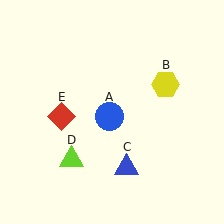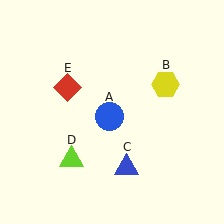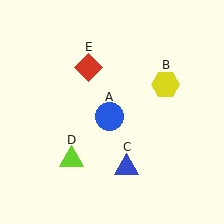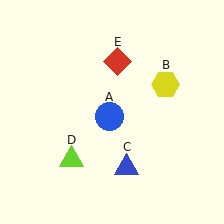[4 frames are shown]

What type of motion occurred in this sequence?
The red diamond (object E) rotated clockwise around the center of the scene.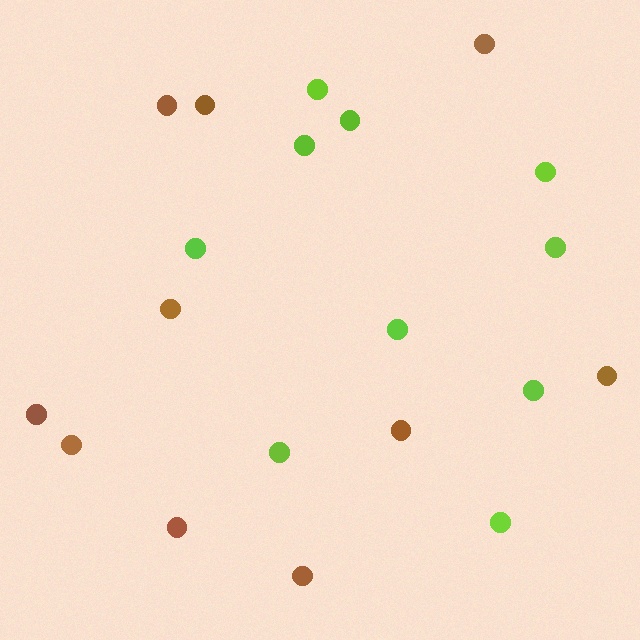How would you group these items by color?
There are 2 groups: one group of lime circles (10) and one group of brown circles (10).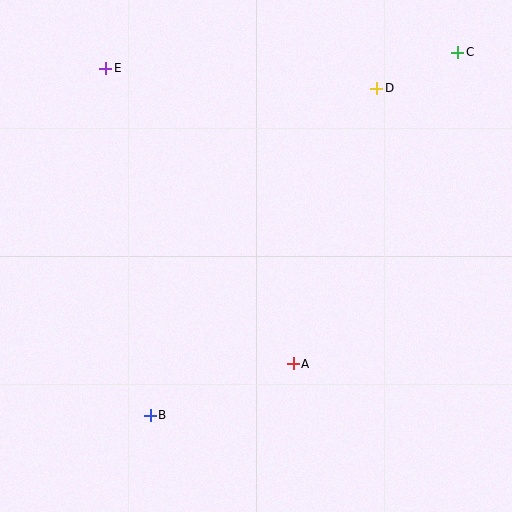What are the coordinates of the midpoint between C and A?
The midpoint between C and A is at (375, 208).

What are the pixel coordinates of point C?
Point C is at (458, 52).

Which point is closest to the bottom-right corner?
Point A is closest to the bottom-right corner.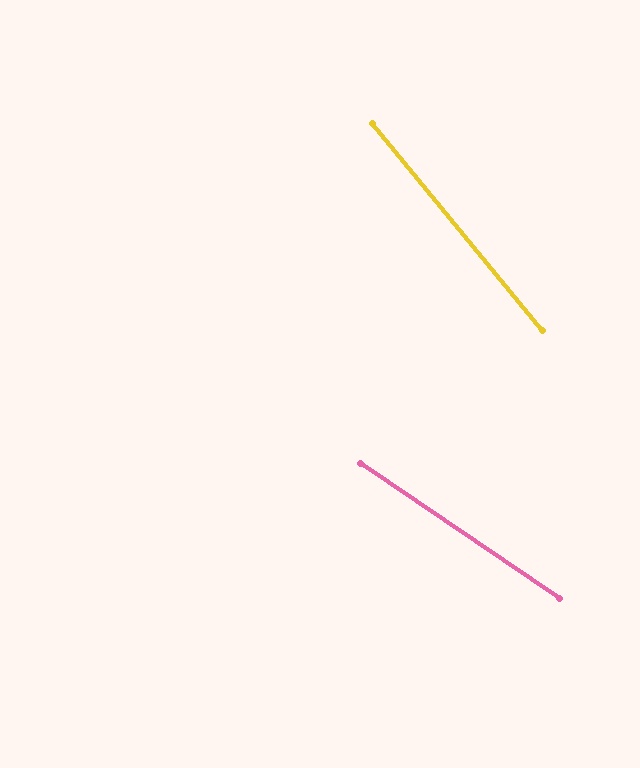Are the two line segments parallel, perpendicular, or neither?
Neither parallel nor perpendicular — they differ by about 16°.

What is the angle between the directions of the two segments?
Approximately 16 degrees.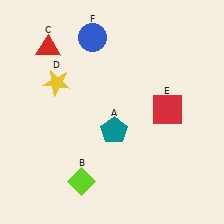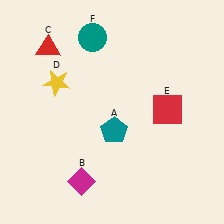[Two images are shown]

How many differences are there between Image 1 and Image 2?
There are 2 differences between the two images.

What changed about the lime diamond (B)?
In Image 1, B is lime. In Image 2, it changed to magenta.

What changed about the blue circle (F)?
In Image 1, F is blue. In Image 2, it changed to teal.